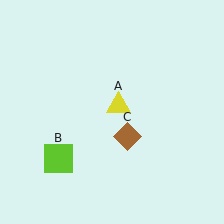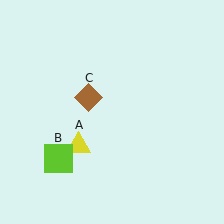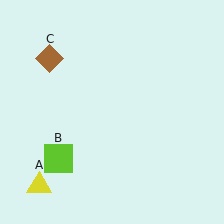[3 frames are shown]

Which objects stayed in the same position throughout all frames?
Lime square (object B) remained stationary.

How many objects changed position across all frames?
2 objects changed position: yellow triangle (object A), brown diamond (object C).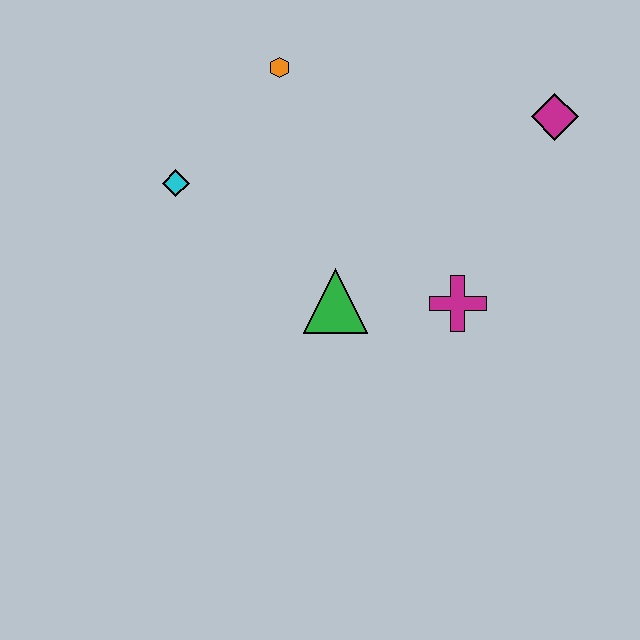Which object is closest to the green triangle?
The magenta cross is closest to the green triangle.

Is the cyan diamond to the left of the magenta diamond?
Yes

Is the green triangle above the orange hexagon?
No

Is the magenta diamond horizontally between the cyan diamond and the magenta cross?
No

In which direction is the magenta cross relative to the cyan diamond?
The magenta cross is to the right of the cyan diamond.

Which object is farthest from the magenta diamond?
The cyan diamond is farthest from the magenta diamond.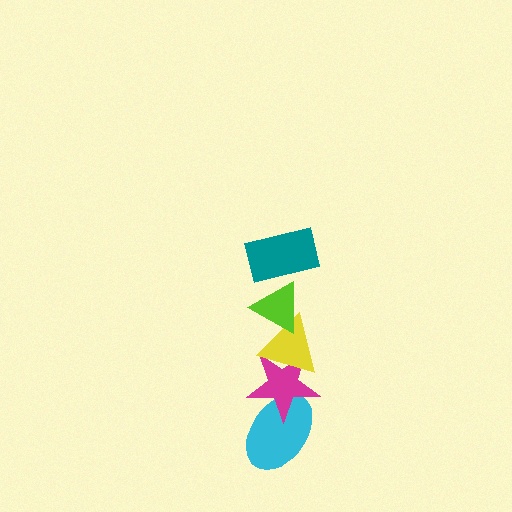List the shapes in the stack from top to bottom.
From top to bottom: the teal rectangle, the lime triangle, the yellow triangle, the magenta star, the cyan ellipse.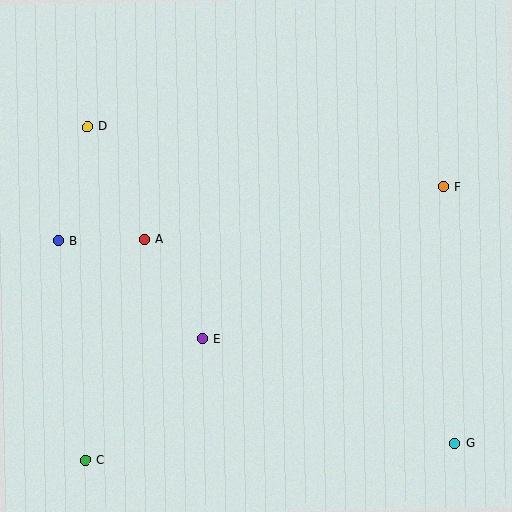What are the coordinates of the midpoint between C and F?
The midpoint between C and F is at (264, 324).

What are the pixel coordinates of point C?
Point C is at (86, 460).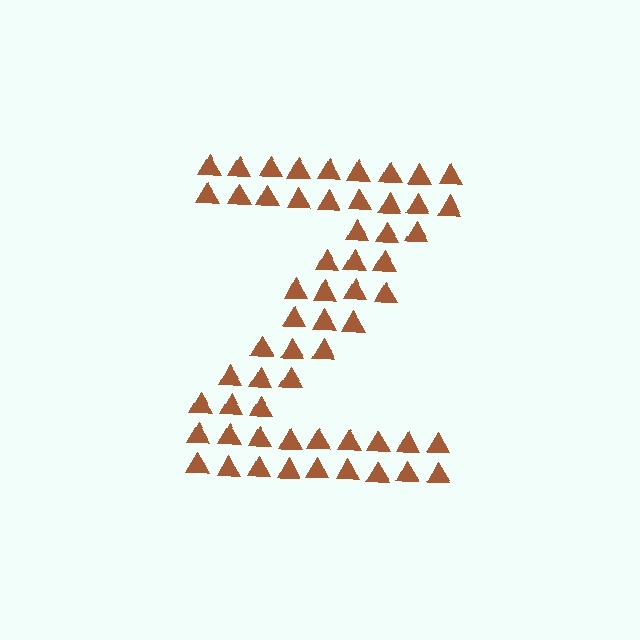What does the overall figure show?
The overall figure shows the letter Z.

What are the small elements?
The small elements are triangles.